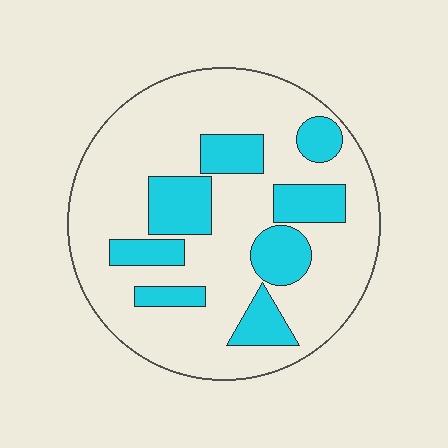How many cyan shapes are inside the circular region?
8.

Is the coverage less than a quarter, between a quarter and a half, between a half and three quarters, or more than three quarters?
Between a quarter and a half.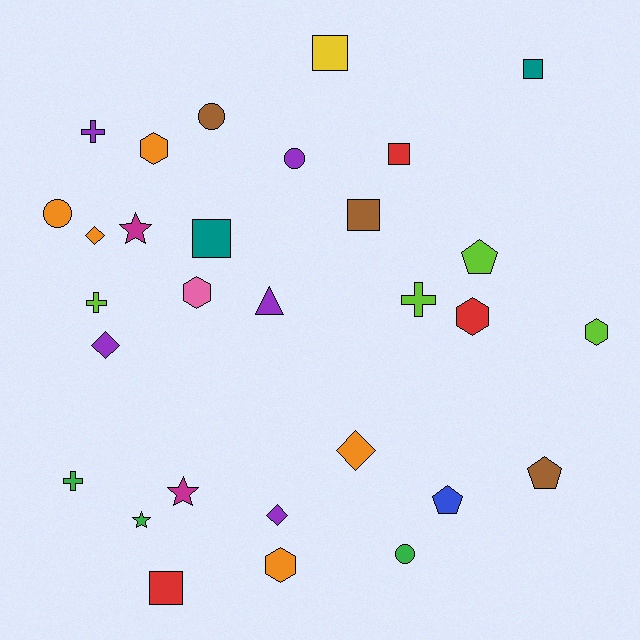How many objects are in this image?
There are 30 objects.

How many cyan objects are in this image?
There are no cyan objects.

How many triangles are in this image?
There is 1 triangle.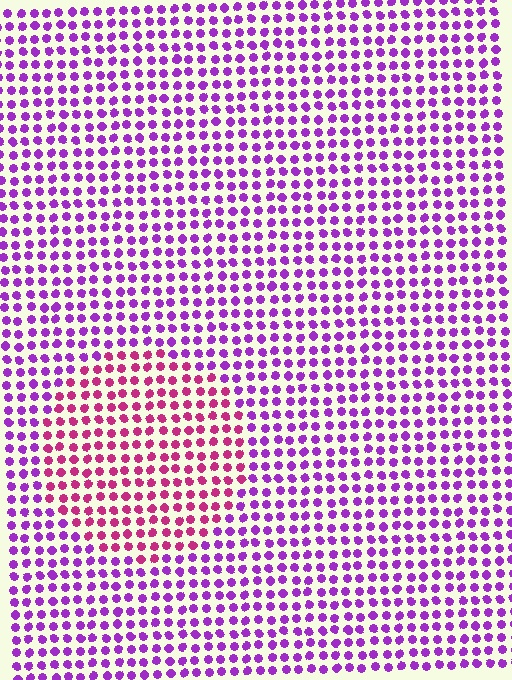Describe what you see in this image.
The image is filled with small purple elements in a uniform arrangement. A circle-shaped region is visible where the elements are tinted to a slightly different hue, forming a subtle color boundary.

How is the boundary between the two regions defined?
The boundary is defined purely by a slight shift in hue (about 41 degrees). Spacing, size, and orientation are identical on both sides.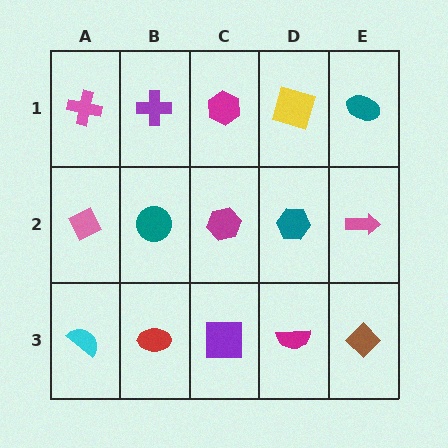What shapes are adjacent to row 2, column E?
A teal ellipse (row 1, column E), a brown diamond (row 3, column E), a teal hexagon (row 2, column D).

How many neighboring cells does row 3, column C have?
3.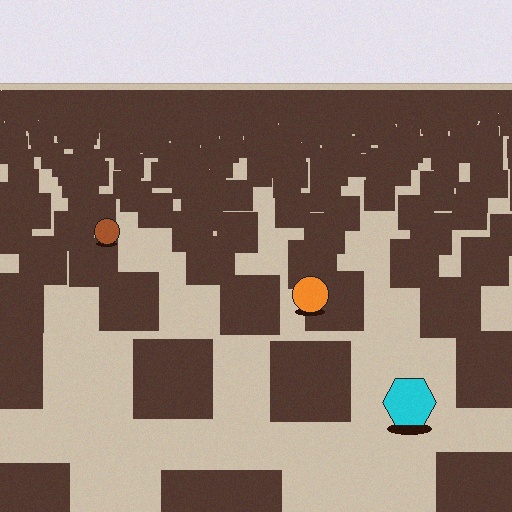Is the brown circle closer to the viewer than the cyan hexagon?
No. The cyan hexagon is closer — you can tell from the texture gradient: the ground texture is coarser near it.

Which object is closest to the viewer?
The cyan hexagon is closest. The texture marks near it are larger and more spread out.